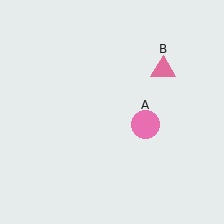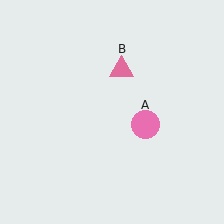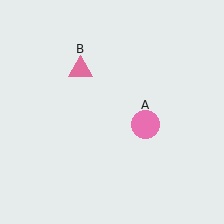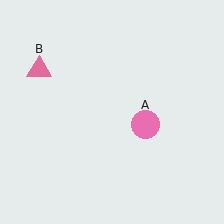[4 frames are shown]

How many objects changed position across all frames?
1 object changed position: pink triangle (object B).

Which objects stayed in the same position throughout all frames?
Pink circle (object A) remained stationary.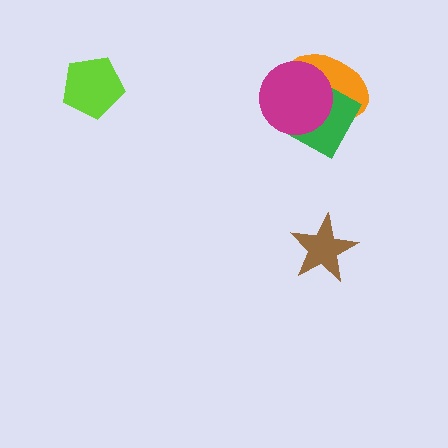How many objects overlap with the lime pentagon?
0 objects overlap with the lime pentagon.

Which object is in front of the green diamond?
The magenta circle is in front of the green diamond.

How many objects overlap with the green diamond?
2 objects overlap with the green diamond.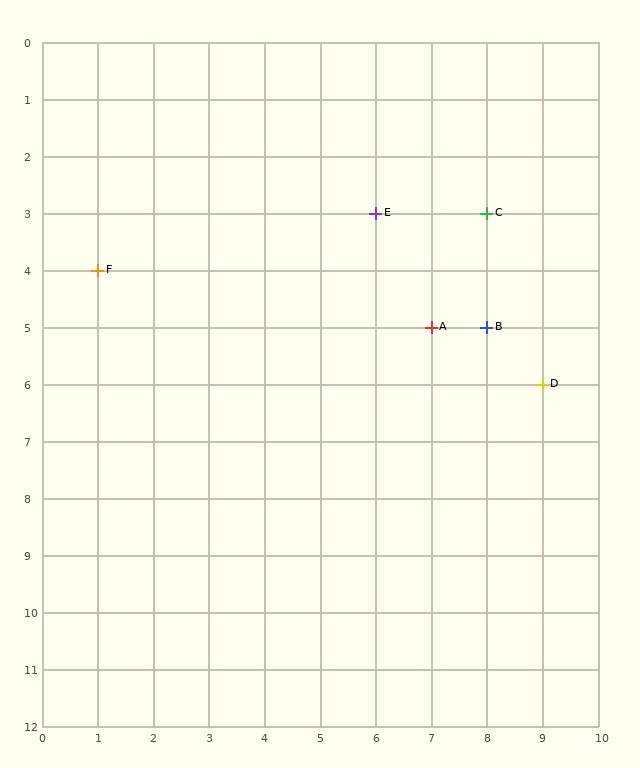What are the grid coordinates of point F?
Point F is at grid coordinates (1, 4).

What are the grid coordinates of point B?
Point B is at grid coordinates (8, 5).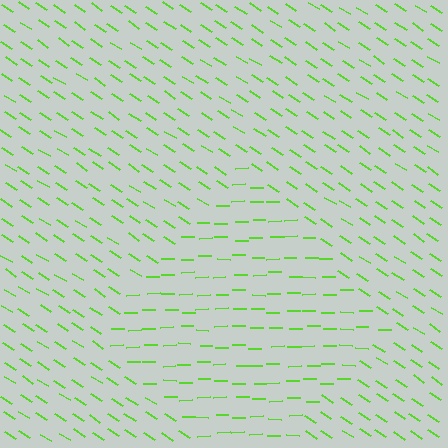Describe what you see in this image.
The image is filled with small lime line segments. A diamond region in the image has lines oriented differently from the surrounding lines, creating a visible texture boundary.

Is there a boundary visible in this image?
Yes, there is a texture boundary formed by a change in line orientation.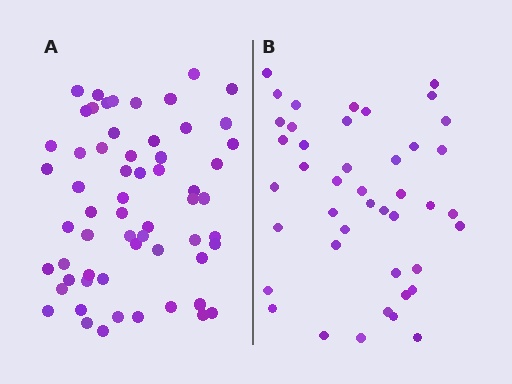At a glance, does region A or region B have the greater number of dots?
Region A (the left region) has more dots.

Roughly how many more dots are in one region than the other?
Region A has approximately 15 more dots than region B.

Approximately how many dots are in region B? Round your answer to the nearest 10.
About 40 dots. (The exact count is 43, which rounds to 40.)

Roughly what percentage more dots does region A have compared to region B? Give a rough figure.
About 40% more.